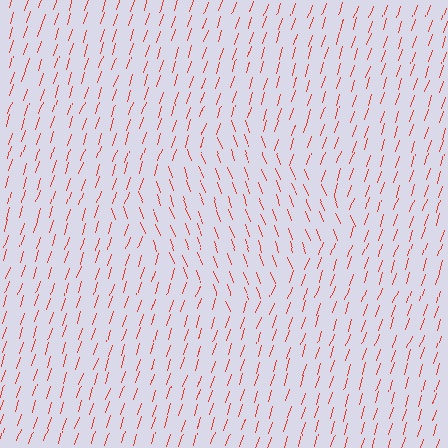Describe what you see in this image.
The image is filled with small red line segments. A diamond region in the image has lines oriented differently from the surrounding lines, creating a visible texture boundary.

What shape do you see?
I see a diamond.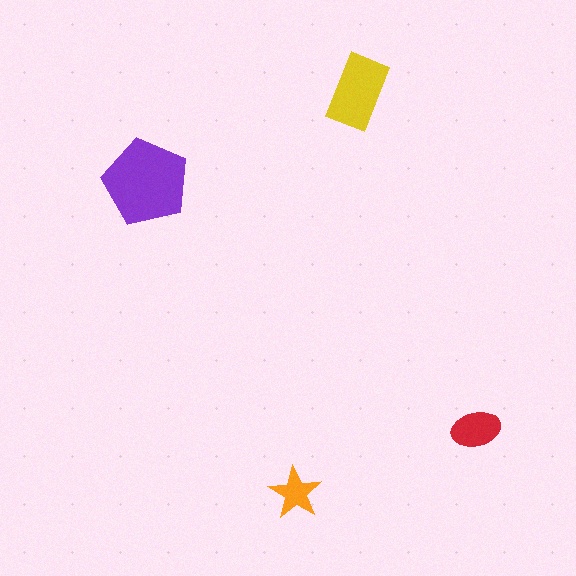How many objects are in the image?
There are 4 objects in the image.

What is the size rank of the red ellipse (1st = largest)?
3rd.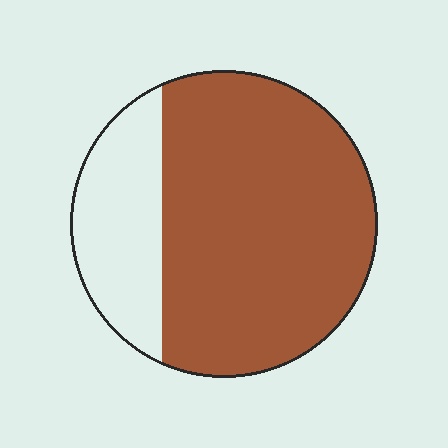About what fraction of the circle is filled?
About three quarters (3/4).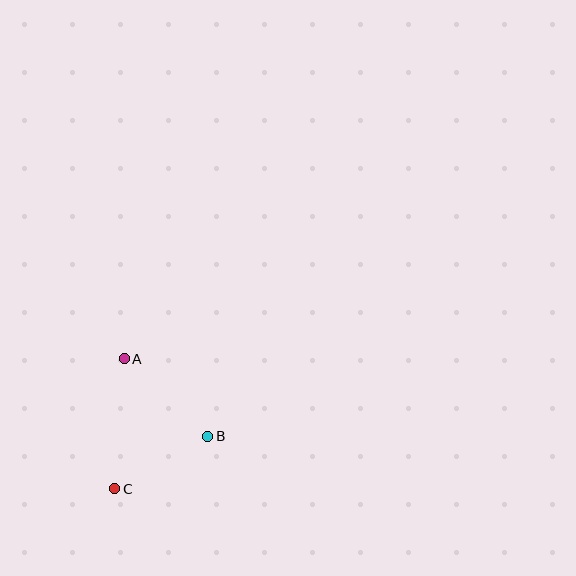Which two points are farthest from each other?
Points A and C are farthest from each other.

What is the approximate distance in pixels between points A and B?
The distance between A and B is approximately 114 pixels.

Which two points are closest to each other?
Points B and C are closest to each other.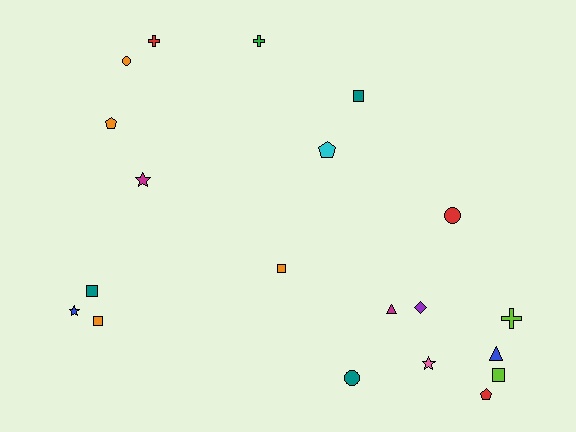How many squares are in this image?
There are 5 squares.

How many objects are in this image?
There are 20 objects.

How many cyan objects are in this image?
There is 1 cyan object.